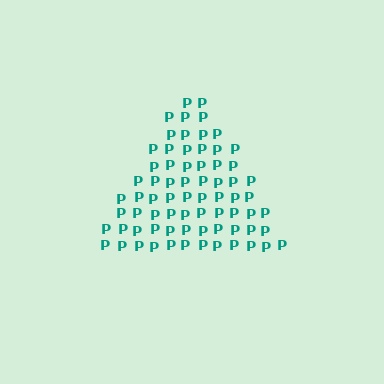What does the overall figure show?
The overall figure shows a triangle.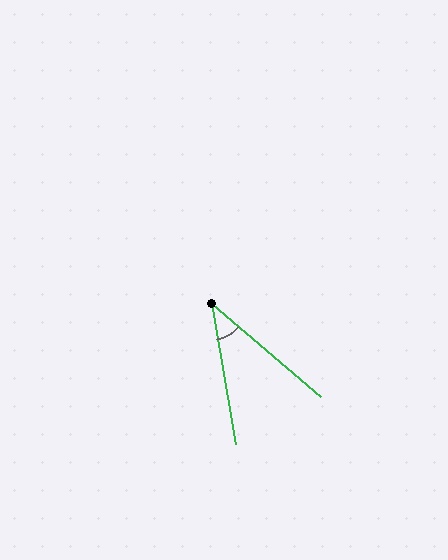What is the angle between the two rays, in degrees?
Approximately 40 degrees.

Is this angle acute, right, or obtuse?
It is acute.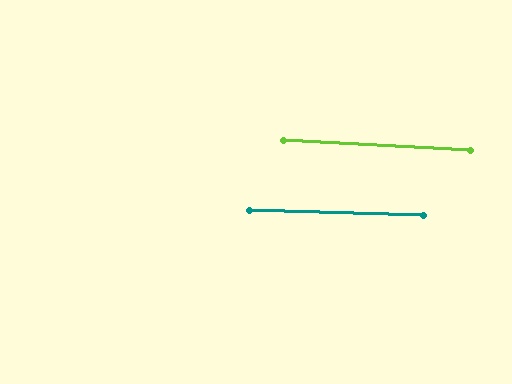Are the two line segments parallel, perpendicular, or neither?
Parallel — their directions differ by only 1.8°.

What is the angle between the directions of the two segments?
Approximately 2 degrees.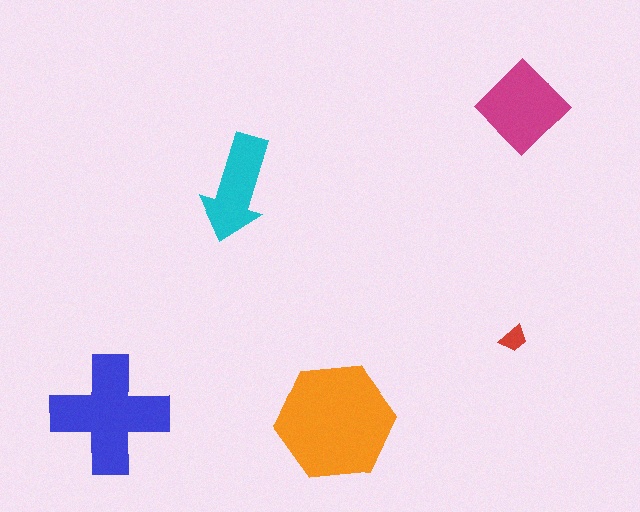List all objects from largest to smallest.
The orange hexagon, the blue cross, the magenta diamond, the cyan arrow, the red trapezoid.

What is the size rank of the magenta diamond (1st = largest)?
3rd.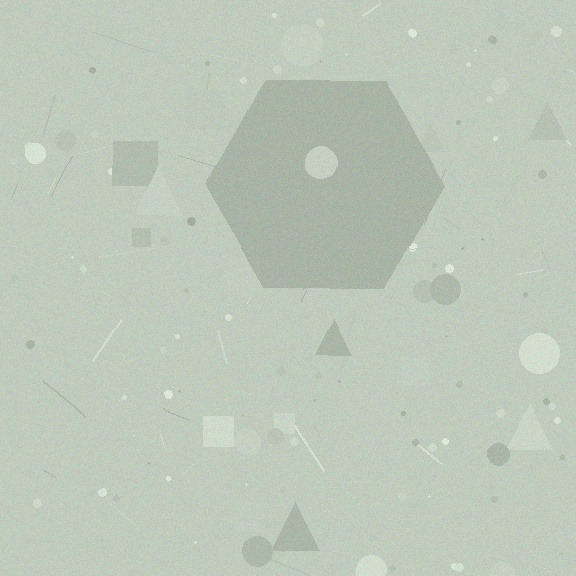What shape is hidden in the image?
A hexagon is hidden in the image.